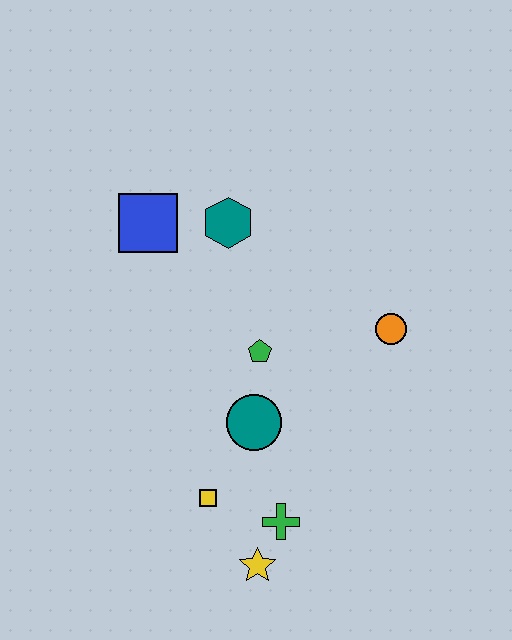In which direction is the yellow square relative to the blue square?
The yellow square is below the blue square.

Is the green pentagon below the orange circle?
Yes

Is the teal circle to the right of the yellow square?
Yes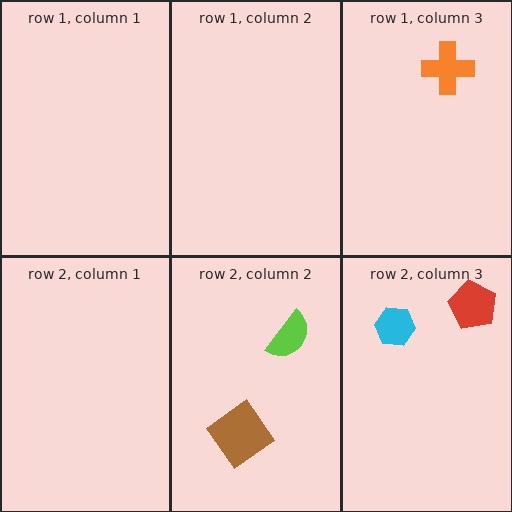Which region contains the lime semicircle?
The row 2, column 2 region.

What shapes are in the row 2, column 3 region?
The red pentagon, the cyan hexagon.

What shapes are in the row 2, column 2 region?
The brown diamond, the lime semicircle.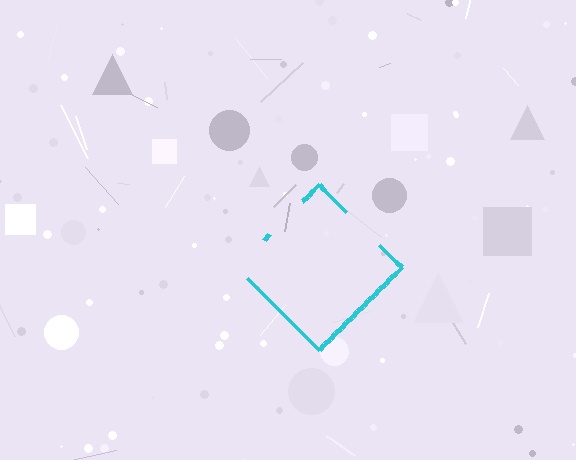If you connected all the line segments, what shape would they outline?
They would outline a diamond.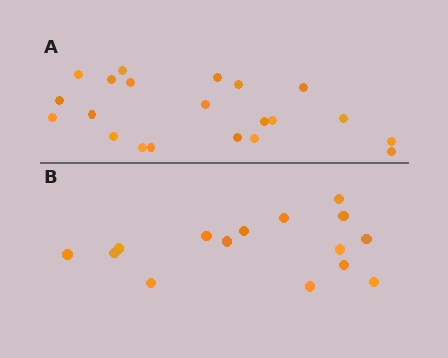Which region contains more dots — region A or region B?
Region A (the top region) has more dots.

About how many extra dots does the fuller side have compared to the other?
Region A has about 6 more dots than region B.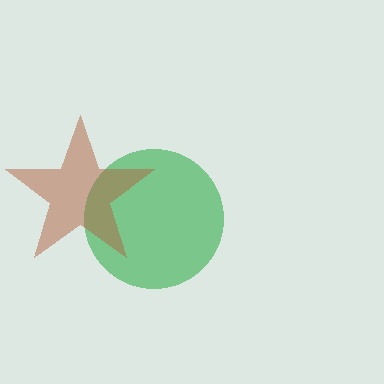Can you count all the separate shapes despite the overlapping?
Yes, there are 2 separate shapes.